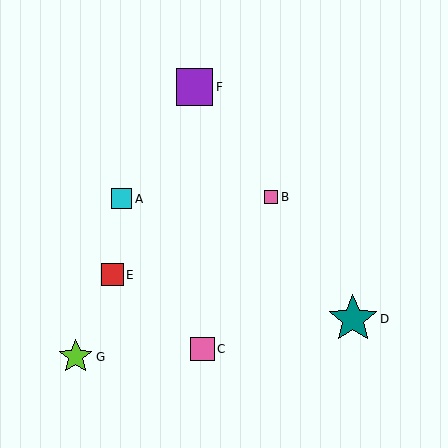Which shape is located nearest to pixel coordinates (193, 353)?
The pink square (labeled C) at (203, 349) is nearest to that location.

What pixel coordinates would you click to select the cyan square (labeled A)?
Click at (122, 199) to select the cyan square A.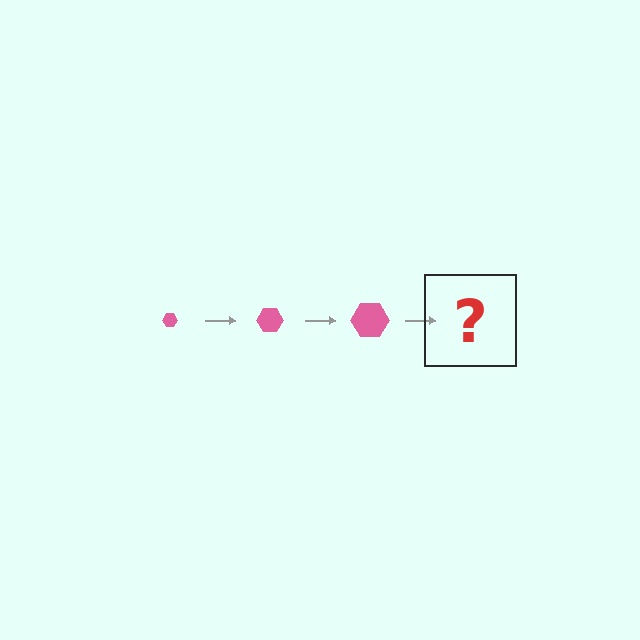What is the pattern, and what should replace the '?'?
The pattern is that the hexagon gets progressively larger each step. The '?' should be a pink hexagon, larger than the previous one.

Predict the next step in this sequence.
The next step is a pink hexagon, larger than the previous one.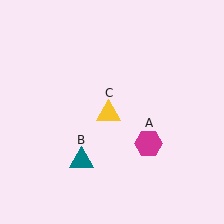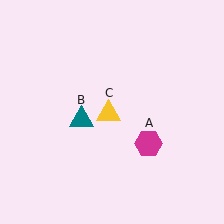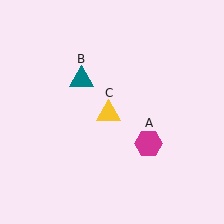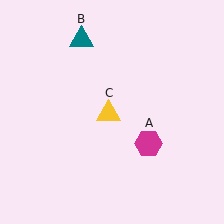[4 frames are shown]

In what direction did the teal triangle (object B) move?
The teal triangle (object B) moved up.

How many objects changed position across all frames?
1 object changed position: teal triangle (object B).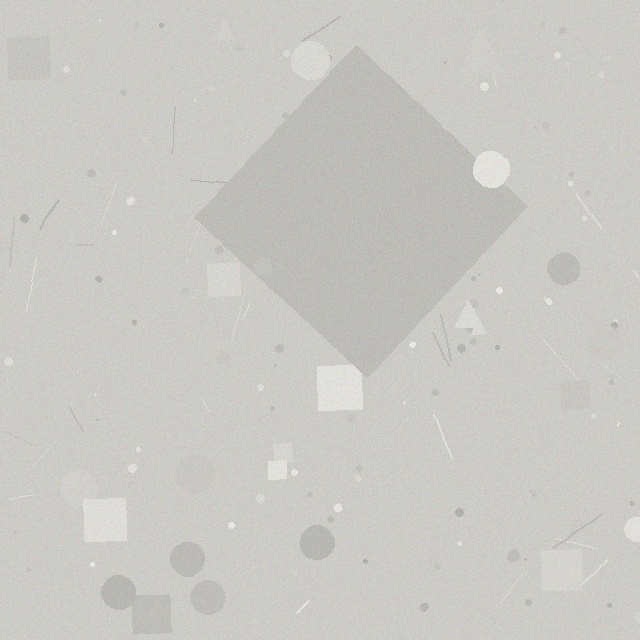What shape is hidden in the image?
A diamond is hidden in the image.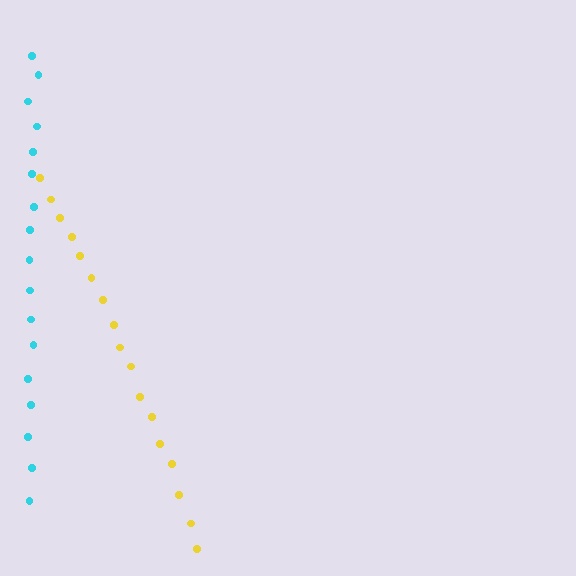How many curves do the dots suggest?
There are 2 distinct paths.